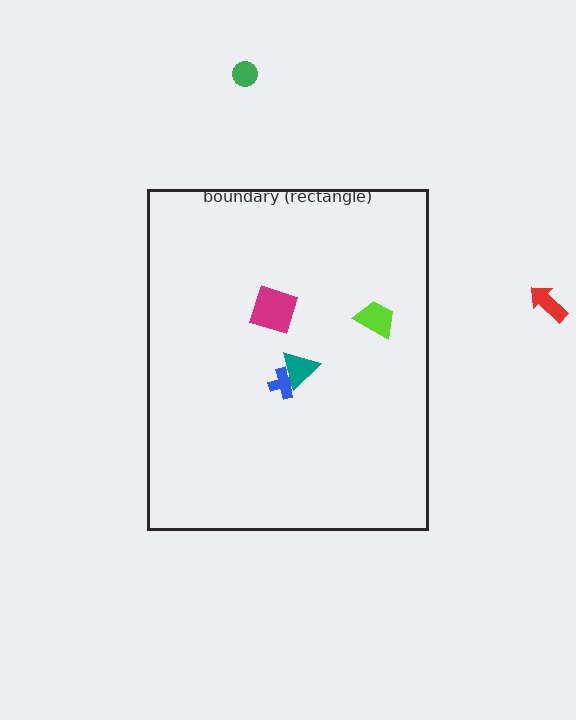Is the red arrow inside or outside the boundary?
Outside.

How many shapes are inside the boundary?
4 inside, 2 outside.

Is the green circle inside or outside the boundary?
Outside.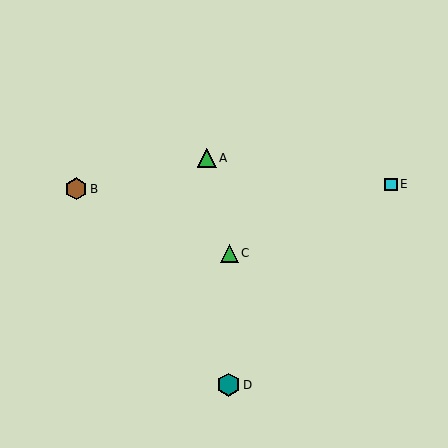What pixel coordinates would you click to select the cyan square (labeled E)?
Click at (391, 184) to select the cyan square E.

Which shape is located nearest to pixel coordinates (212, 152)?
The green triangle (labeled A) at (207, 158) is nearest to that location.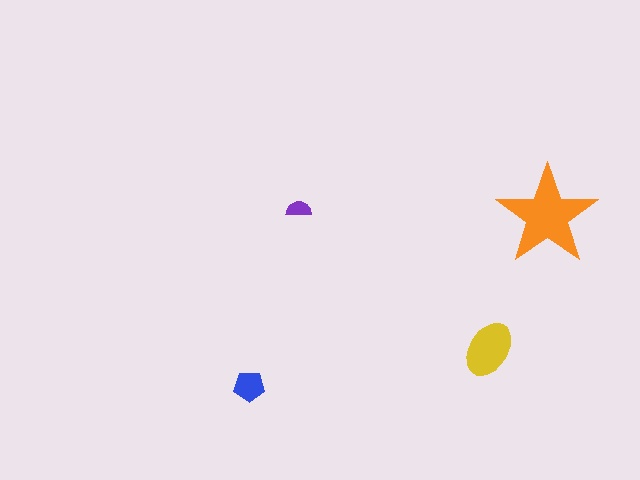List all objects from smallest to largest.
The purple semicircle, the blue pentagon, the yellow ellipse, the orange star.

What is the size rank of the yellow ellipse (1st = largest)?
2nd.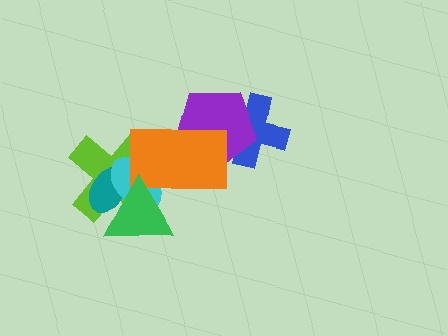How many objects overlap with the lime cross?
4 objects overlap with the lime cross.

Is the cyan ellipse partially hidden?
Yes, it is partially covered by another shape.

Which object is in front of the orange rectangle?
The green triangle is in front of the orange rectangle.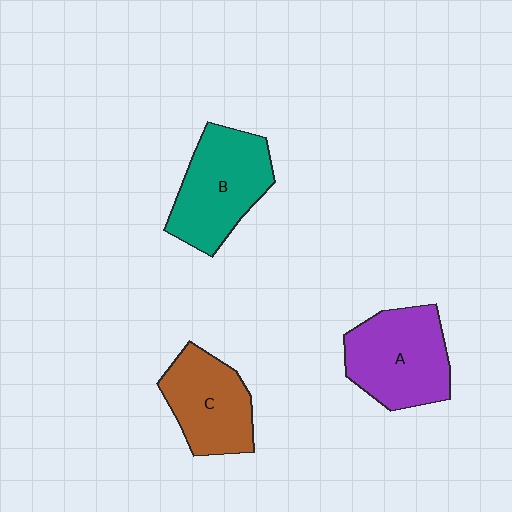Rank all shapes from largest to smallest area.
From largest to smallest: A (purple), B (teal), C (brown).